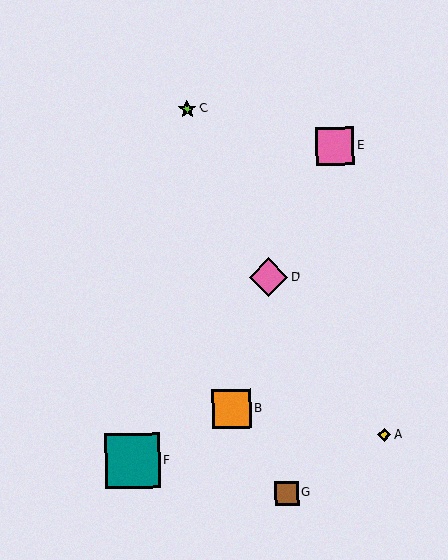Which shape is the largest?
The teal square (labeled F) is the largest.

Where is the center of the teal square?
The center of the teal square is at (132, 461).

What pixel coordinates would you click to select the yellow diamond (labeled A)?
Click at (385, 434) to select the yellow diamond A.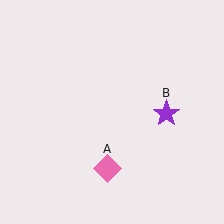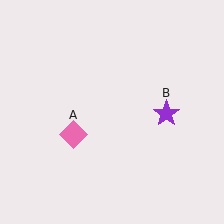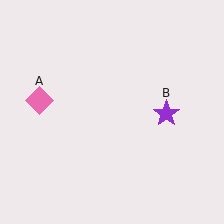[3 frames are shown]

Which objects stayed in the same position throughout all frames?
Purple star (object B) remained stationary.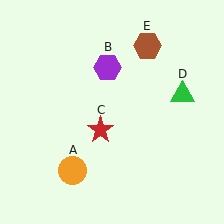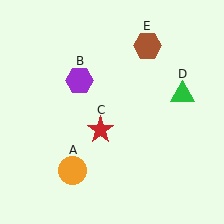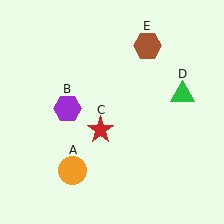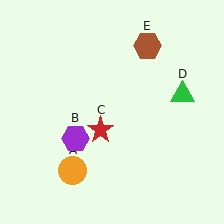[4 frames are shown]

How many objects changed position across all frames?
1 object changed position: purple hexagon (object B).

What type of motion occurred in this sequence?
The purple hexagon (object B) rotated counterclockwise around the center of the scene.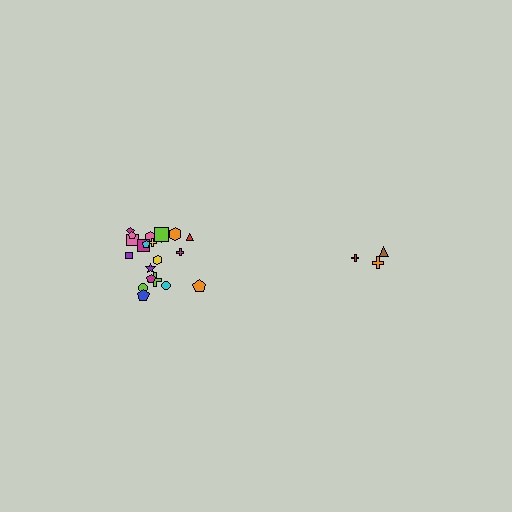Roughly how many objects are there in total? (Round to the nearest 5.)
Roughly 25 objects in total.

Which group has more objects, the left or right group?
The left group.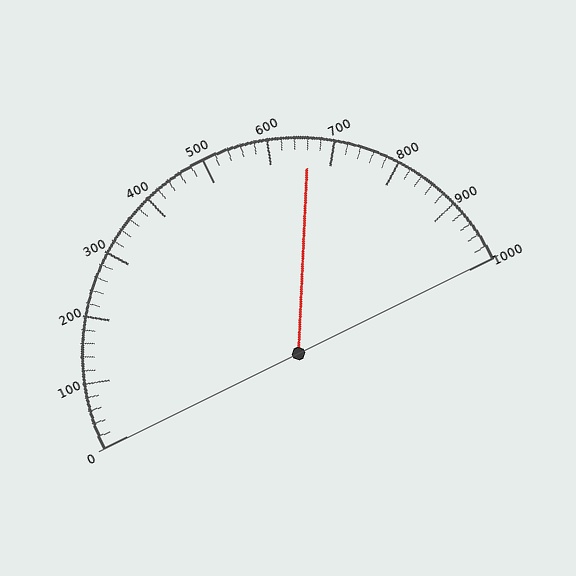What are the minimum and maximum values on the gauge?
The gauge ranges from 0 to 1000.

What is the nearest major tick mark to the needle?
The nearest major tick mark is 700.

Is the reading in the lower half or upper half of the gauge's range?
The reading is in the upper half of the range (0 to 1000).